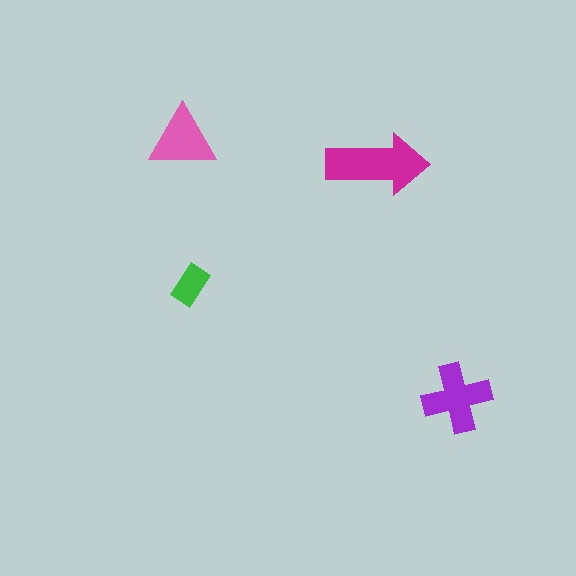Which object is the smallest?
The green rectangle.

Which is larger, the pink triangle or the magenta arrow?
The magenta arrow.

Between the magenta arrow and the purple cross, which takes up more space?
The magenta arrow.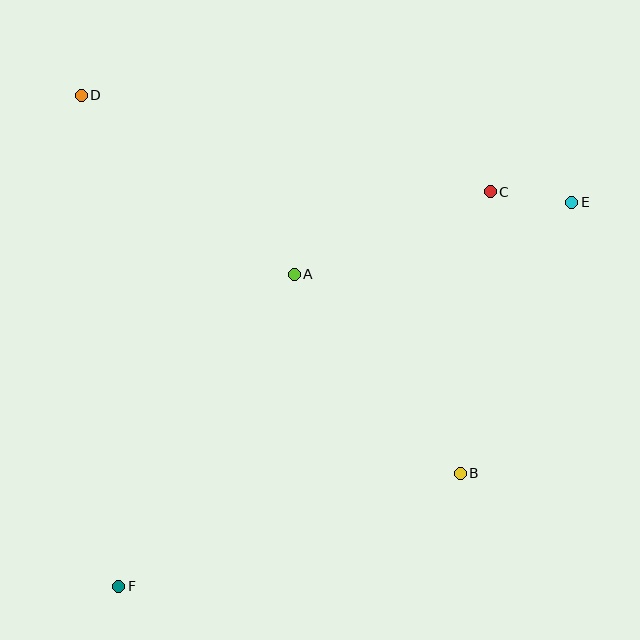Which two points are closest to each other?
Points C and E are closest to each other.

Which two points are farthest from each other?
Points E and F are farthest from each other.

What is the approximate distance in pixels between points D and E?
The distance between D and E is approximately 502 pixels.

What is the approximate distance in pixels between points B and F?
The distance between B and F is approximately 360 pixels.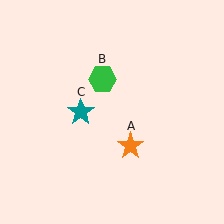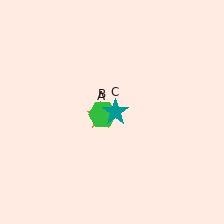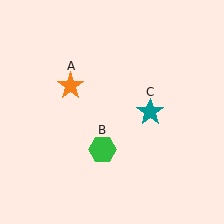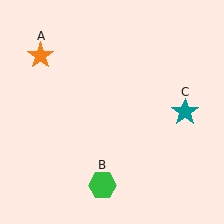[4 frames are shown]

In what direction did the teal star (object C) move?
The teal star (object C) moved right.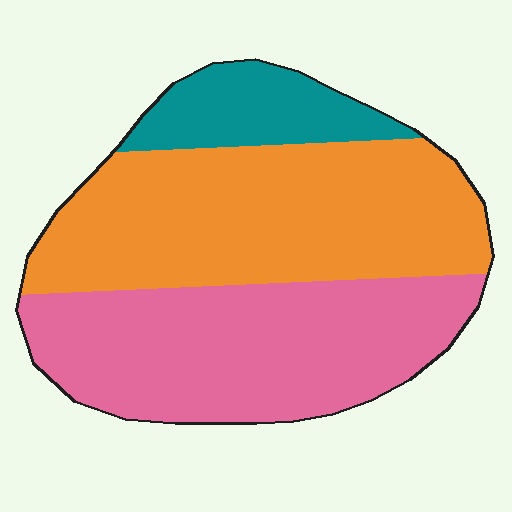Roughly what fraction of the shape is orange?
Orange covers around 45% of the shape.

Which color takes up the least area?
Teal, at roughly 15%.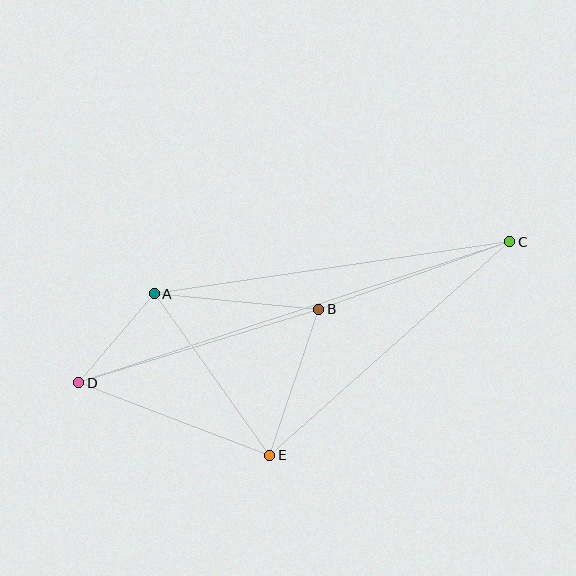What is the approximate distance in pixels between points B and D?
The distance between B and D is approximately 251 pixels.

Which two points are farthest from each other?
Points C and D are farthest from each other.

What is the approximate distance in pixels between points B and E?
The distance between B and E is approximately 154 pixels.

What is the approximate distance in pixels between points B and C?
The distance between B and C is approximately 202 pixels.